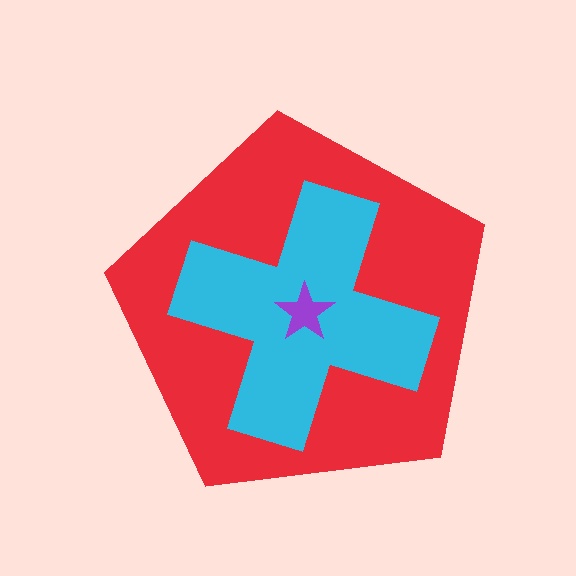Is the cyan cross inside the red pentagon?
Yes.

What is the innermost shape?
The purple star.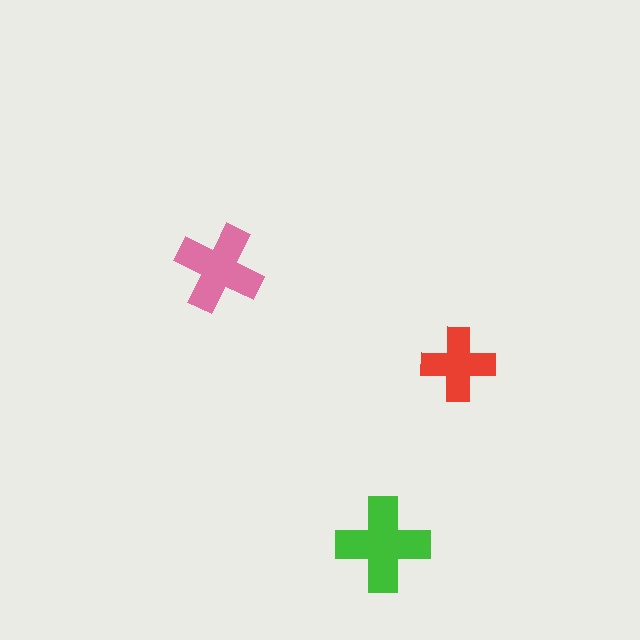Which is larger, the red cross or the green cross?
The green one.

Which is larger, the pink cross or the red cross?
The pink one.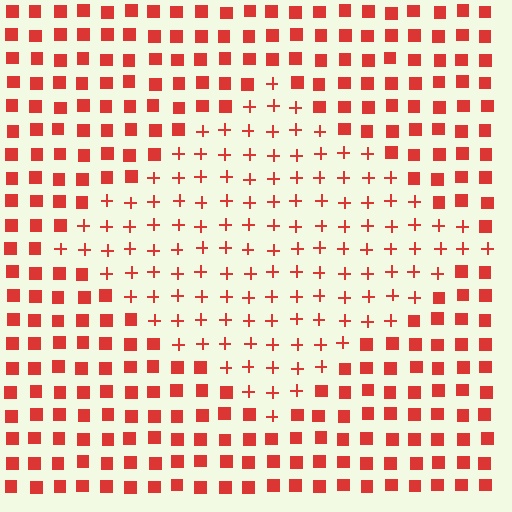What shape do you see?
I see a diamond.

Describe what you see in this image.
The image is filled with small red elements arranged in a uniform grid. A diamond-shaped region contains plus signs, while the surrounding area contains squares. The boundary is defined purely by the change in element shape.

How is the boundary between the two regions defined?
The boundary is defined by a change in element shape: plus signs inside vs. squares outside. All elements share the same color and spacing.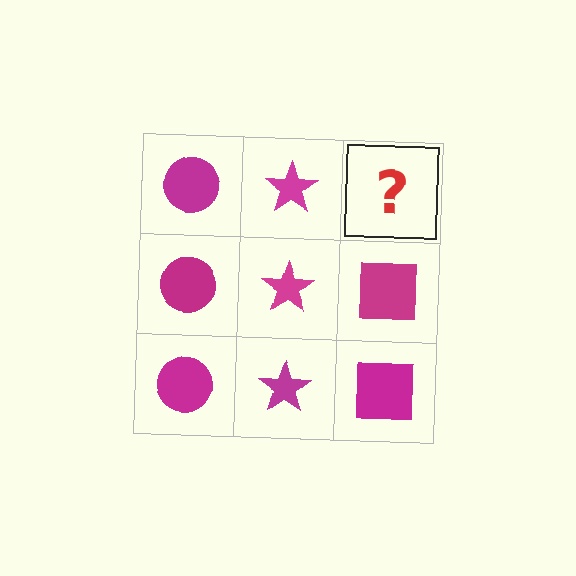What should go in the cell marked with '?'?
The missing cell should contain a magenta square.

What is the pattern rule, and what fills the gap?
The rule is that each column has a consistent shape. The gap should be filled with a magenta square.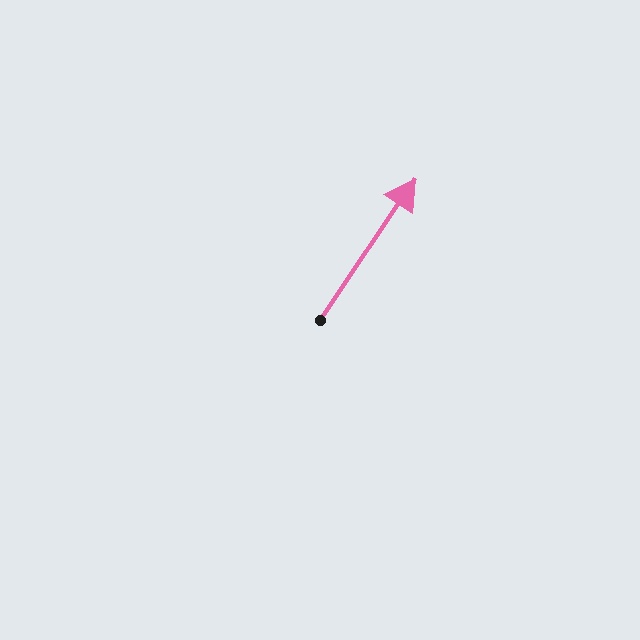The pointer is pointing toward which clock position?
Roughly 1 o'clock.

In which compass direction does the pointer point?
Northeast.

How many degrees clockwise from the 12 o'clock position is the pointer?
Approximately 34 degrees.